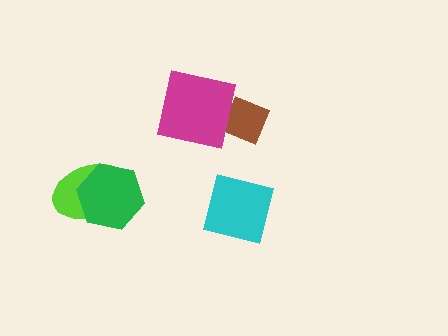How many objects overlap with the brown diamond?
1 object overlaps with the brown diamond.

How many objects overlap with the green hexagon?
1 object overlaps with the green hexagon.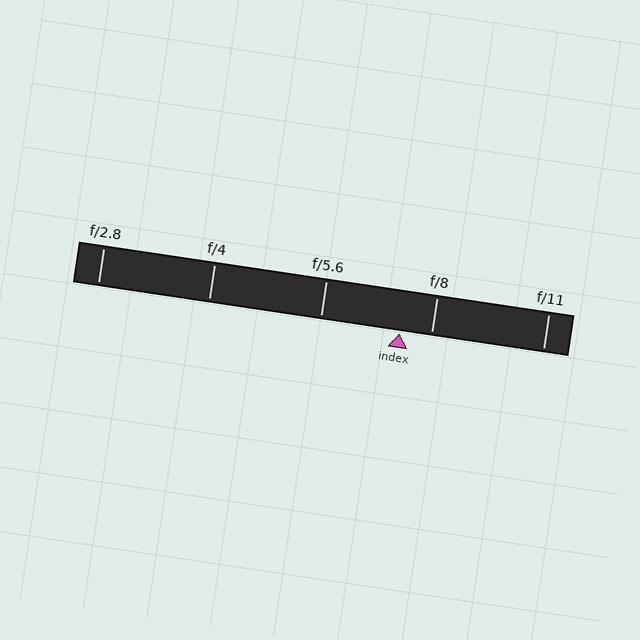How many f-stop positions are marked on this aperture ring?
There are 5 f-stop positions marked.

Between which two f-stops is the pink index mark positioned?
The index mark is between f/5.6 and f/8.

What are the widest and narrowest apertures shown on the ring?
The widest aperture shown is f/2.8 and the narrowest is f/11.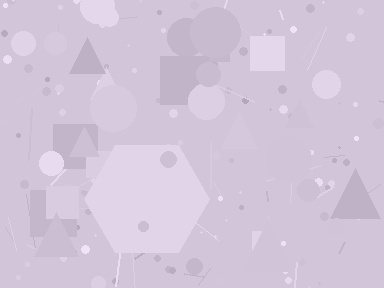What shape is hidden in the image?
A hexagon is hidden in the image.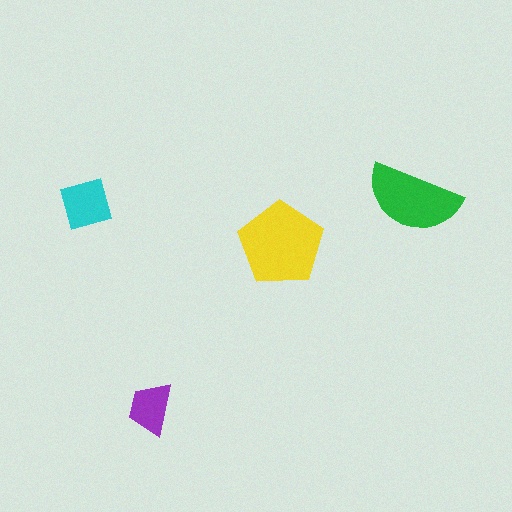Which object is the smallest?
The purple trapezoid.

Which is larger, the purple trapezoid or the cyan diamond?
The cyan diamond.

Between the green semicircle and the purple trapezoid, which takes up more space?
The green semicircle.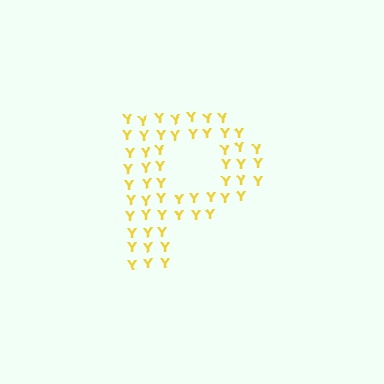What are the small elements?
The small elements are letter Y's.